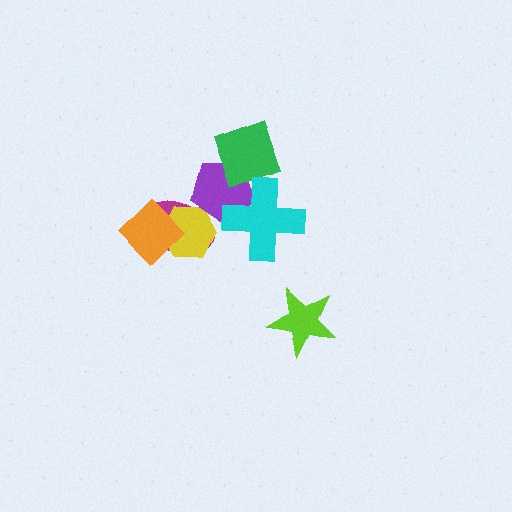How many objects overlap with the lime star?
0 objects overlap with the lime star.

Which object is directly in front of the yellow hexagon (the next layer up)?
The purple pentagon is directly in front of the yellow hexagon.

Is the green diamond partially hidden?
Yes, it is partially covered by another shape.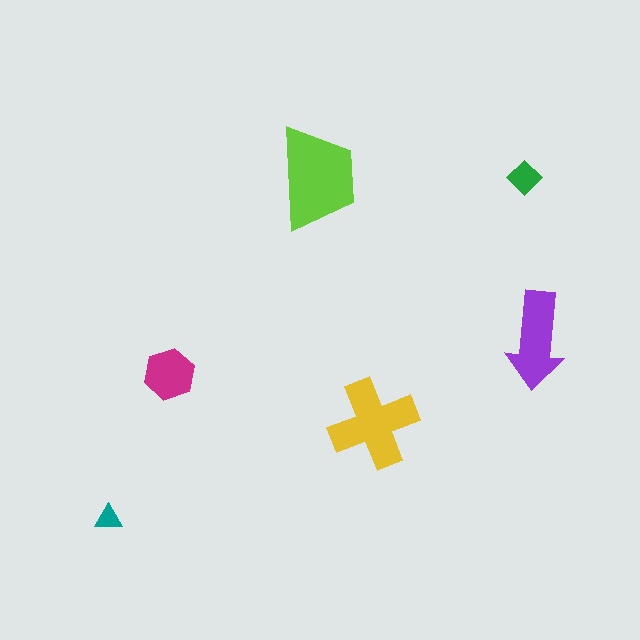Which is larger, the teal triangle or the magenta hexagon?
The magenta hexagon.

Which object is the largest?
The lime trapezoid.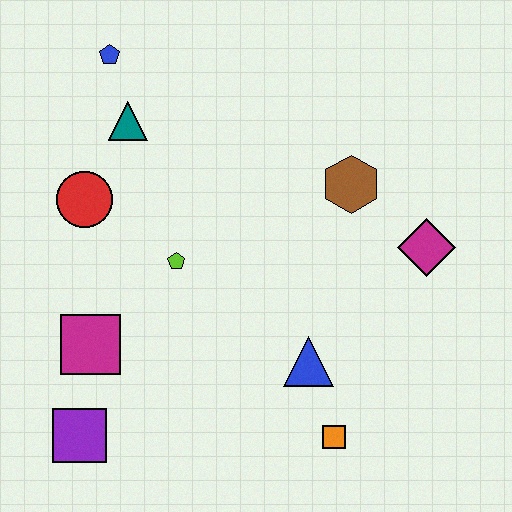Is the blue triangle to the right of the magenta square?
Yes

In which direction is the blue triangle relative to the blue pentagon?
The blue triangle is below the blue pentagon.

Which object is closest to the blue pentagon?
The teal triangle is closest to the blue pentagon.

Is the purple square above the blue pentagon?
No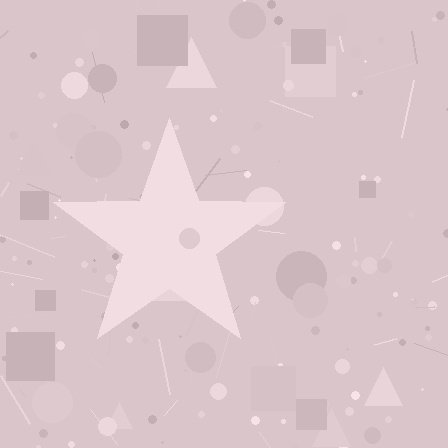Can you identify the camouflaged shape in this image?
The camouflaged shape is a star.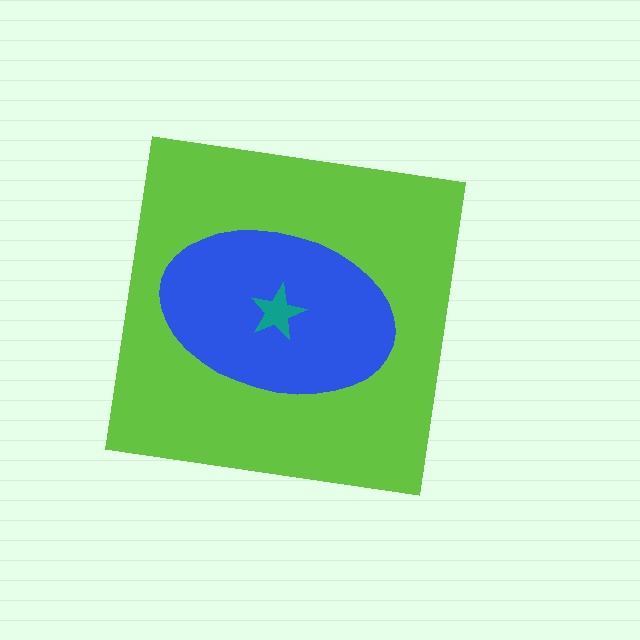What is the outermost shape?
The lime square.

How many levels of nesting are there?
3.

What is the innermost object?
The teal star.